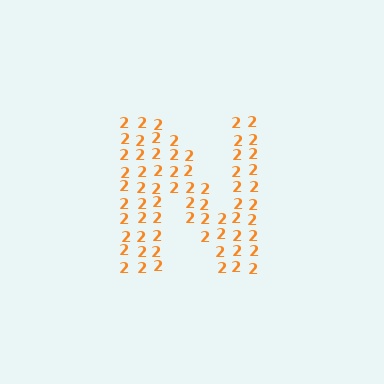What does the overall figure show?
The overall figure shows the letter N.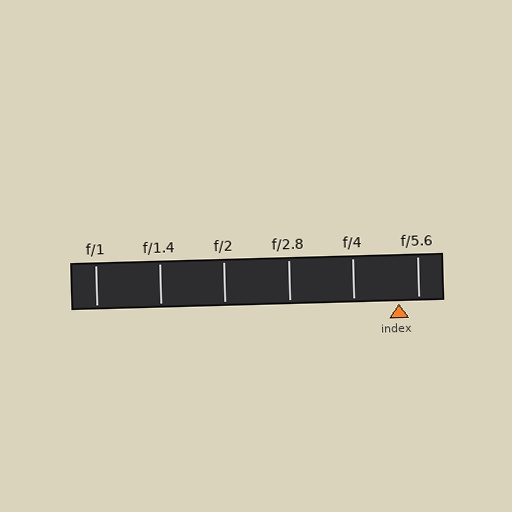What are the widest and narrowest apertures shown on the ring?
The widest aperture shown is f/1 and the narrowest is f/5.6.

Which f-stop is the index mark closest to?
The index mark is closest to f/5.6.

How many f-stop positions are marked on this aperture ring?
There are 6 f-stop positions marked.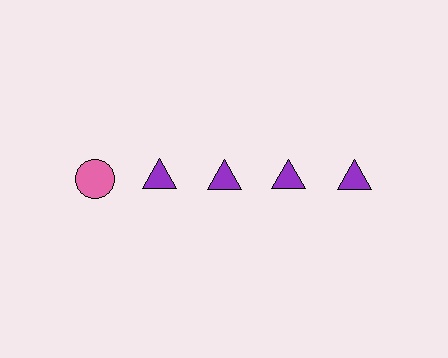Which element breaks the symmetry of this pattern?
The pink circle in the top row, leftmost column breaks the symmetry. All other shapes are purple triangles.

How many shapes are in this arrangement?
There are 5 shapes arranged in a grid pattern.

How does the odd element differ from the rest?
It differs in both color (pink instead of purple) and shape (circle instead of triangle).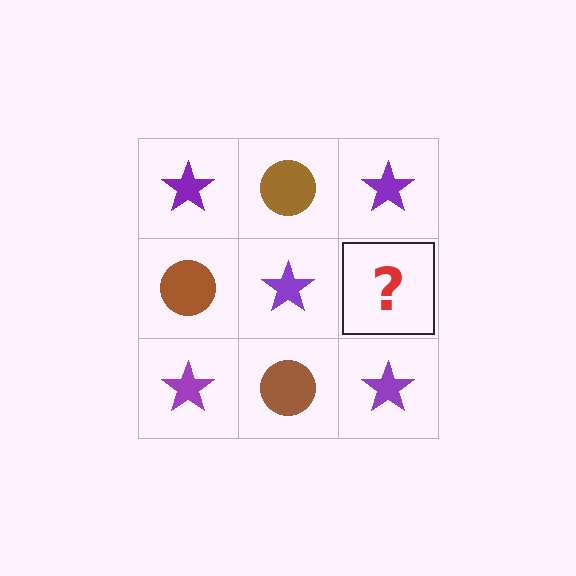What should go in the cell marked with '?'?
The missing cell should contain a brown circle.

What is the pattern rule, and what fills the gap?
The rule is that it alternates purple star and brown circle in a checkerboard pattern. The gap should be filled with a brown circle.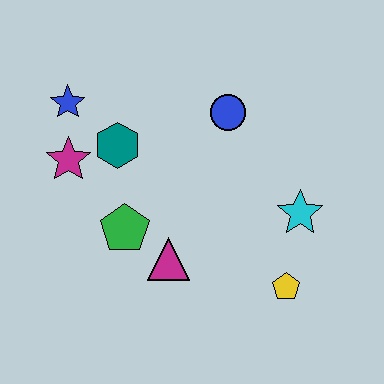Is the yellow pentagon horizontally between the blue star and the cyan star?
Yes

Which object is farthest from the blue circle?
The yellow pentagon is farthest from the blue circle.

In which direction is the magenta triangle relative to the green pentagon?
The magenta triangle is to the right of the green pentagon.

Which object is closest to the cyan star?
The yellow pentagon is closest to the cyan star.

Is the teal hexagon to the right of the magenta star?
Yes